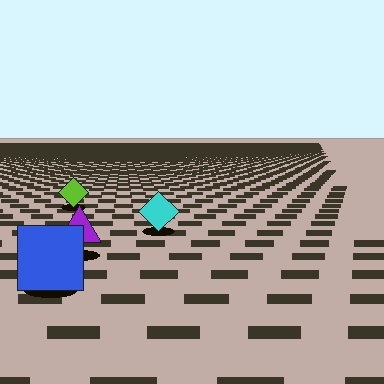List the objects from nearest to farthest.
From nearest to farthest: the blue square, the purple triangle, the cyan diamond, the lime diamond.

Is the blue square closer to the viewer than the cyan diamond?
Yes. The blue square is closer — you can tell from the texture gradient: the ground texture is coarser near it.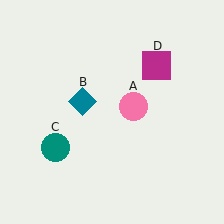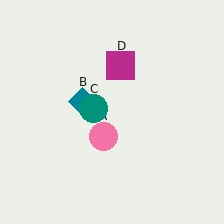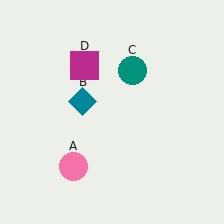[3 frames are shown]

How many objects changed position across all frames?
3 objects changed position: pink circle (object A), teal circle (object C), magenta square (object D).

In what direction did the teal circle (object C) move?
The teal circle (object C) moved up and to the right.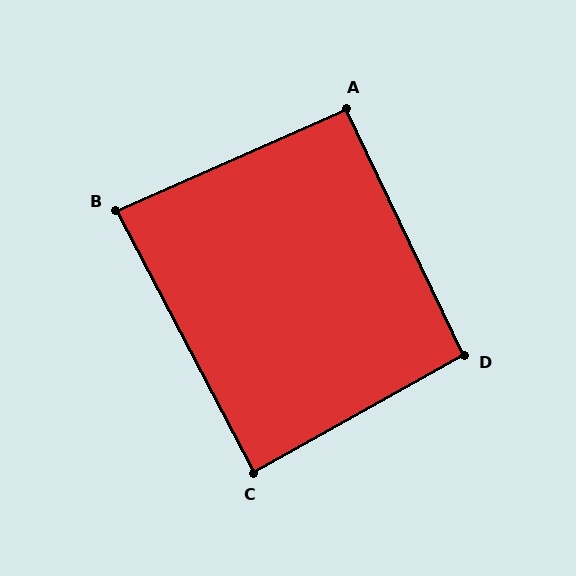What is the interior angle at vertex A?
Approximately 92 degrees (approximately right).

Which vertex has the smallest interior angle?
B, at approximately 86 degrees.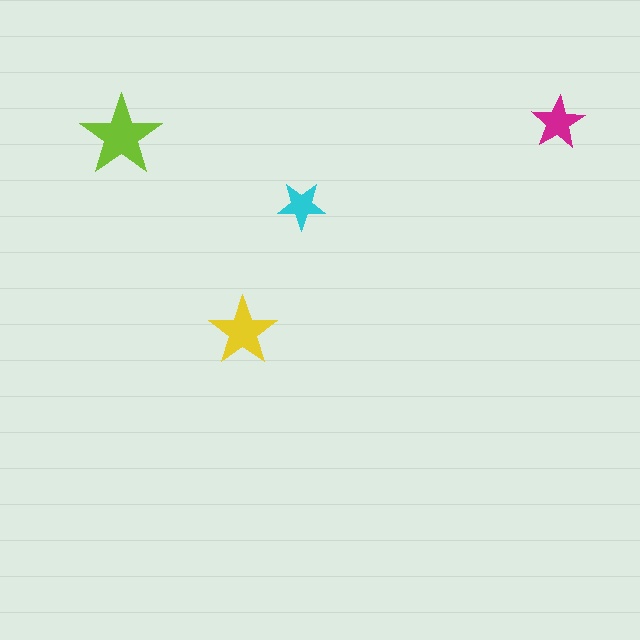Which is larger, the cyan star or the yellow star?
The yellow one.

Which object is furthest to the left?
The lime star is leftmost.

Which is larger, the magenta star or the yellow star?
The yellow one.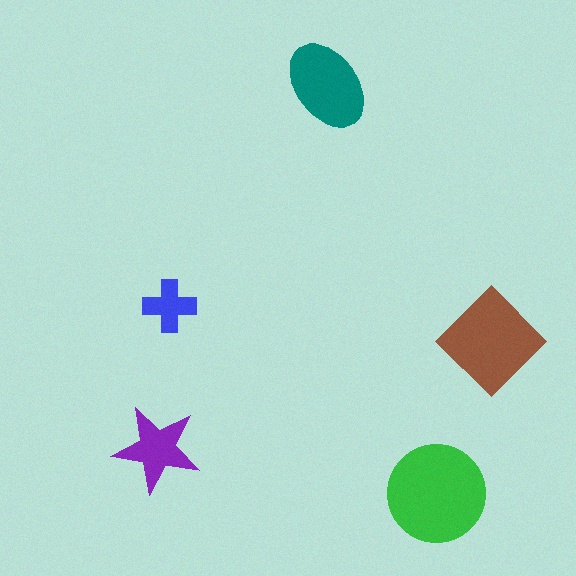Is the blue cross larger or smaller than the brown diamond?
Smaller.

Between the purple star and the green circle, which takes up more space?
The green circle.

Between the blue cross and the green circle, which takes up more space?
The green circle.